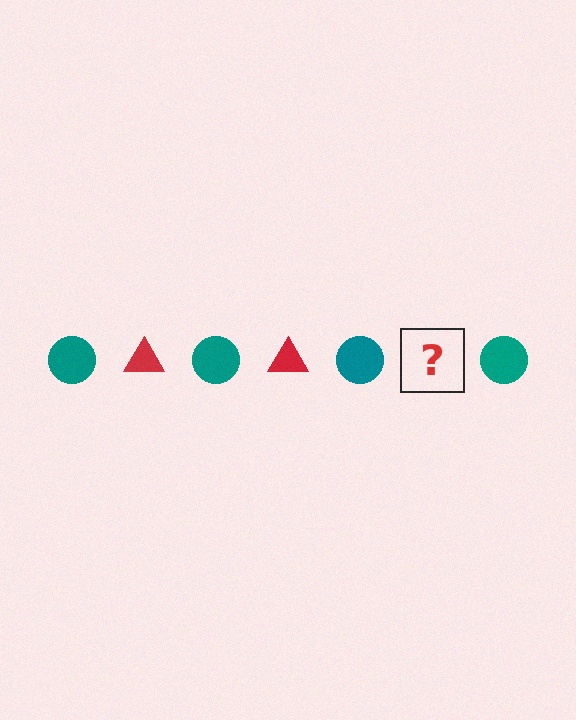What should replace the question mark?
The question mark should be replaced with a red triangle.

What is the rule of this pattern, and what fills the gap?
The rule is that the pattern alternates between teal circle and red triangle. The gap should be filled with a red triangle.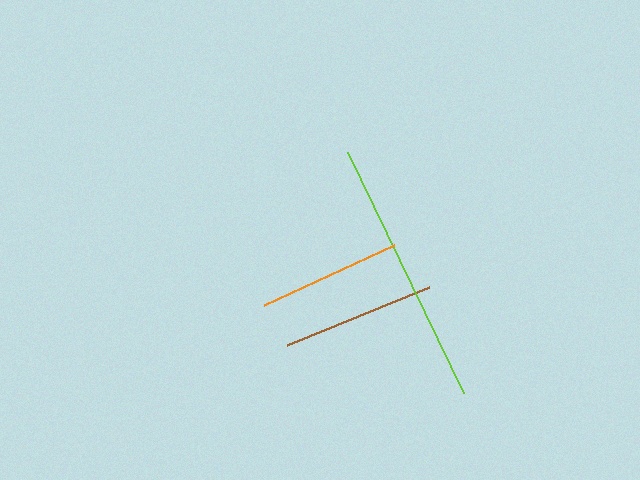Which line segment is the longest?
The lime line is the longest at approximately 268 pixels.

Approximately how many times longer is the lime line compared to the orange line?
The lime line is approximately 1.9 times the length of the orange line.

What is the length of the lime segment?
The lime segment is approximately 268 pixels long.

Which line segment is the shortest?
The orange line is the shortest at approximately 142 pixels.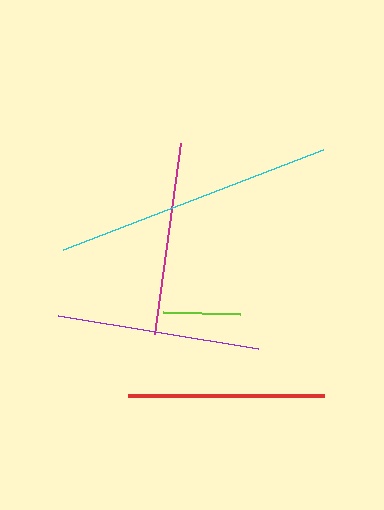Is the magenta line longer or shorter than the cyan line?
The cyan line is longer than the magenta line.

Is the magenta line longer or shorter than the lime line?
The magenta line is longer than the lime line.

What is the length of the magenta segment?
The magenta segment is approximately 193 pixels long.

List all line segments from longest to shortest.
From longest to shortest: cyan, purple, red, magenta, lime.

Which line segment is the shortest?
The lime line is the shortest at approximately 77 pixels.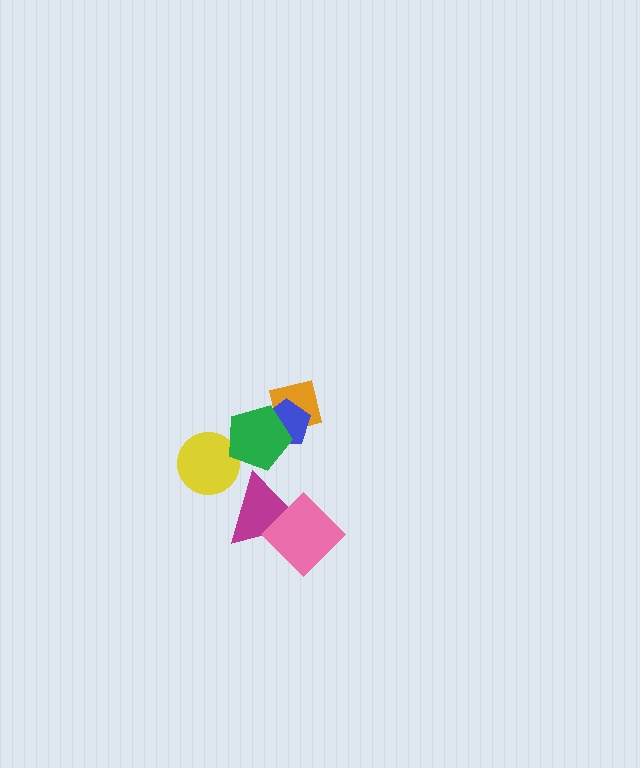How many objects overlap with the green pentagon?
3 objects overlap with the green pentagon.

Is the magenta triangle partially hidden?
Yes, it is partially covered by another shape.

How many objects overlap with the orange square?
2 objects overlap with the orange square.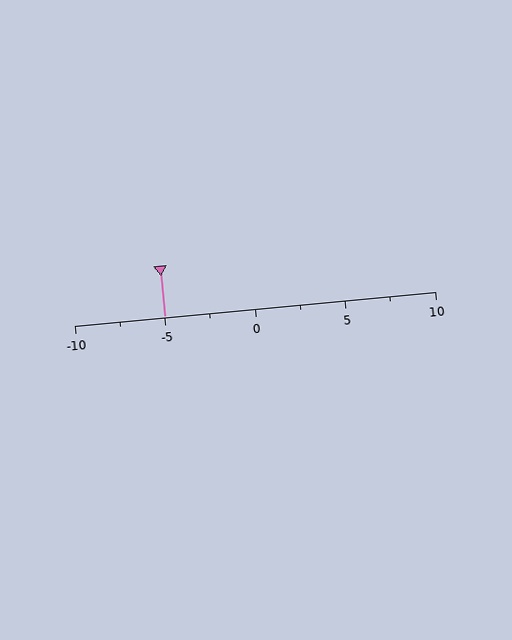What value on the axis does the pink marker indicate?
The marker indicates approximately -5.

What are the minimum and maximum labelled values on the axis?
The axis runs from -10 to 10.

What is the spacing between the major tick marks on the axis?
The major ticks are spaced 5 apart.